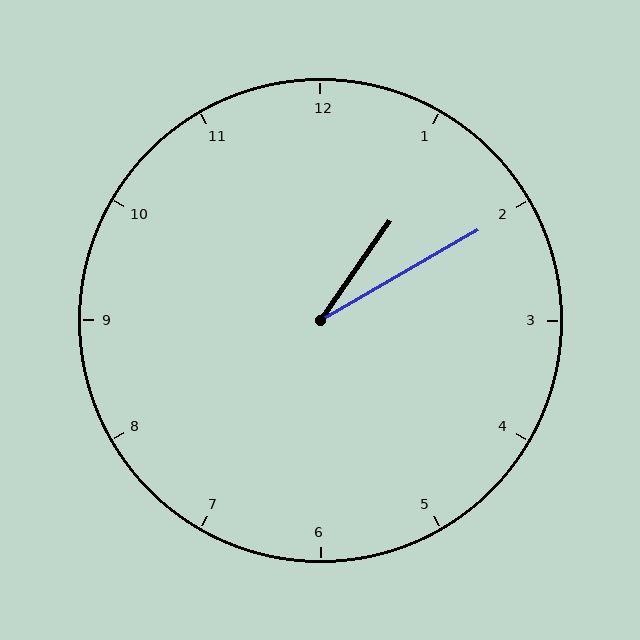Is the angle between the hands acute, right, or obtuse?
It is acute.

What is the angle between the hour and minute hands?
Approximately 25 degrees.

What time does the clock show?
1:10.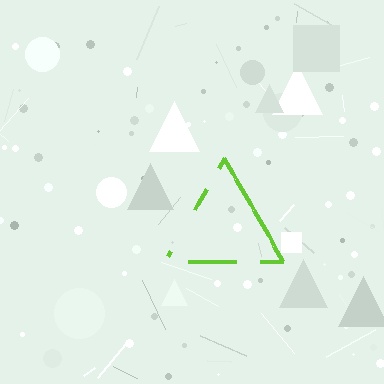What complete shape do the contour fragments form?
The contour fragments form a triangle.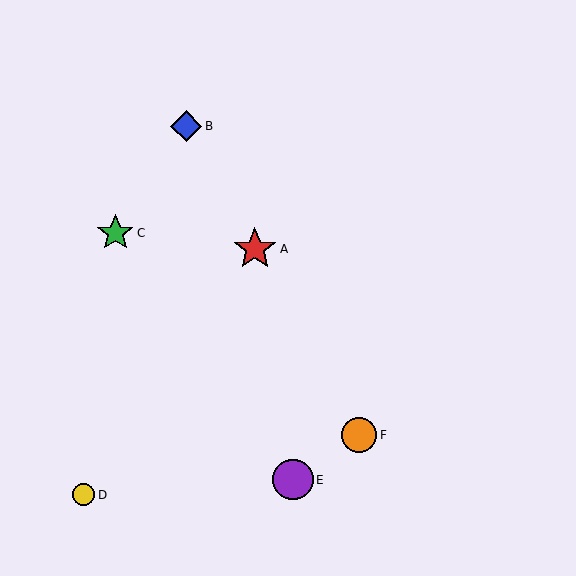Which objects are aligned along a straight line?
Objects A, B, F are aligned along a straight line.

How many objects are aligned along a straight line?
3 objects (A, B, F) are aligned along a straight line.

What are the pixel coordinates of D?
Object D is at (84, 495).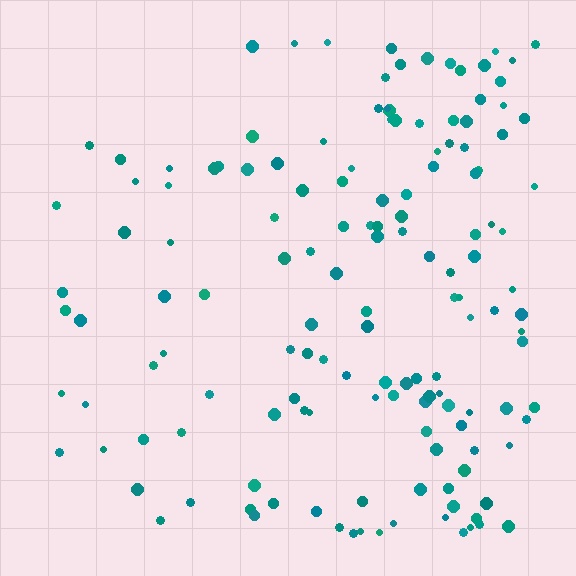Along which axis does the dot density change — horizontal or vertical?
Horizontal.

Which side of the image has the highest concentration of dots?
The right.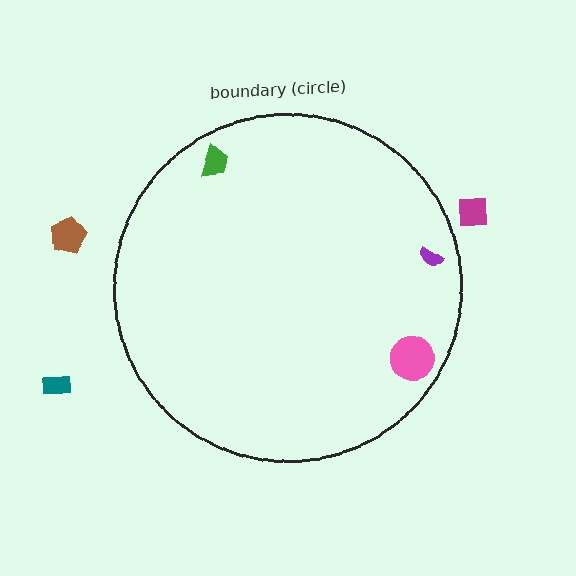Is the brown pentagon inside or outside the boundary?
Outside.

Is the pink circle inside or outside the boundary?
Inside.